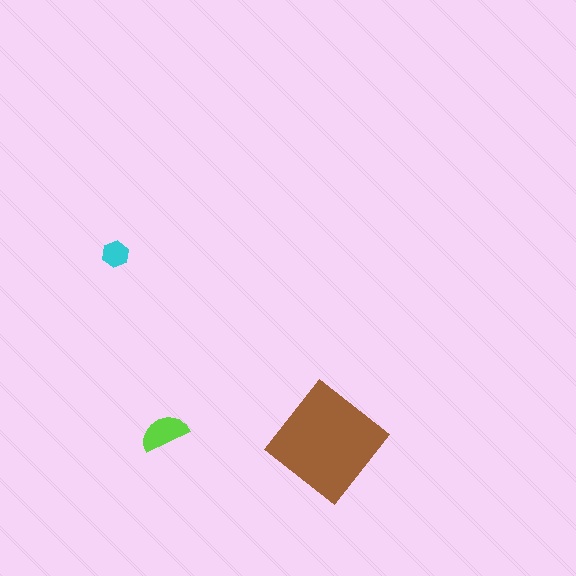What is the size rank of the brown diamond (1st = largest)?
1st.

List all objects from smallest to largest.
The cyan hexagon, the lime semicircle, the brown diamond.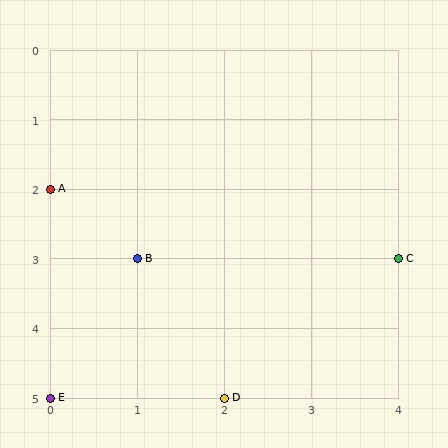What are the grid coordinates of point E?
Point E is at grid coordinates (0, 5).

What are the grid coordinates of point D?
Point D is at grid coordinates (2, 5).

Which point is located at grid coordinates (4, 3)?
Point C is at (4, 3).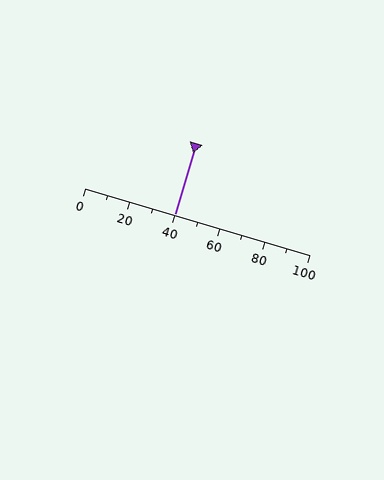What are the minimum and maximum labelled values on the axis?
The axis runs from 0 to 100.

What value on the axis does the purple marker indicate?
The marker indicates approximately 40.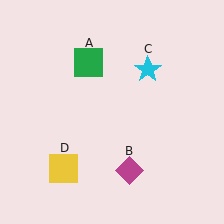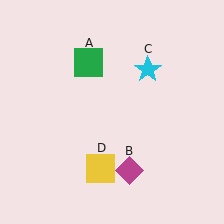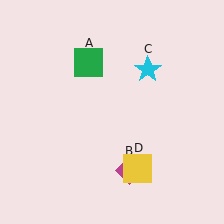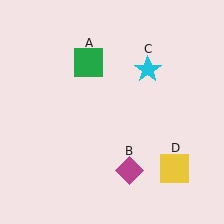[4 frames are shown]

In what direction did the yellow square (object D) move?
The yellow square (object D) moved right.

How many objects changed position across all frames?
1 object changed position: yellow square (object D).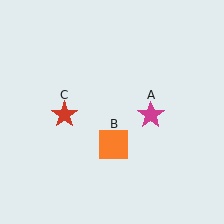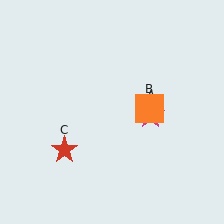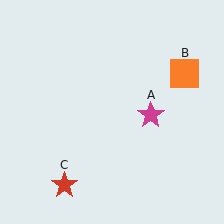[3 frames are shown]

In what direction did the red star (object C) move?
The red star (object C) moved down.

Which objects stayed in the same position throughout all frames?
Magenta star (object A) remained stationary.